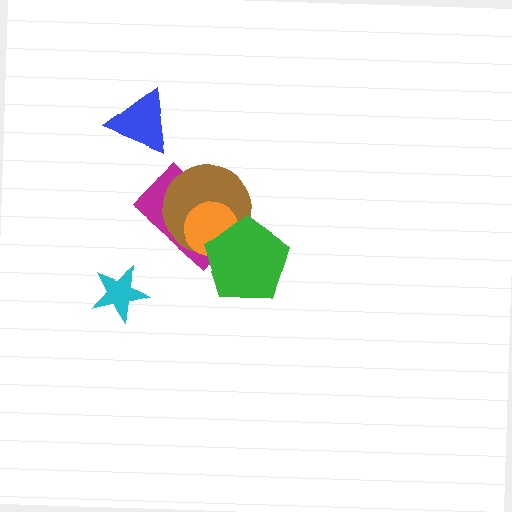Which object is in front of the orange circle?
The green pentagon is in front of the orange circle.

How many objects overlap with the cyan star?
0 objects overlap with the cyan star.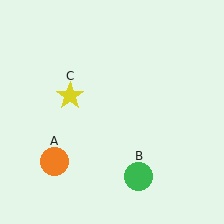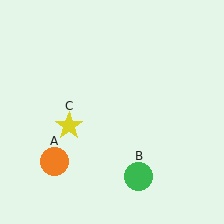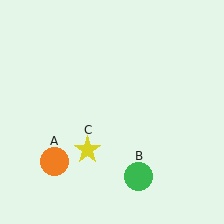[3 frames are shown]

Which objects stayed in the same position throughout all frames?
Orange circle (object A) and green circle (object B) remained stationary.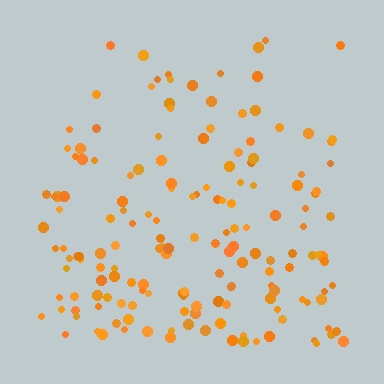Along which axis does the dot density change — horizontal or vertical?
Vertical.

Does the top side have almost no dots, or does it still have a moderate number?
Still a moderate number, just noticeably fewer than the bottom.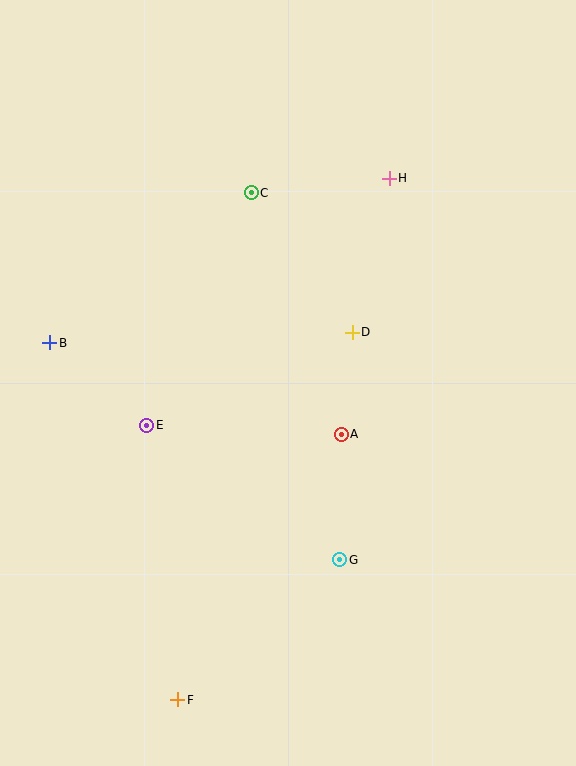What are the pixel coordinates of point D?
Point D is at (352, 332).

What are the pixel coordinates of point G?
Point G is at (340, 560).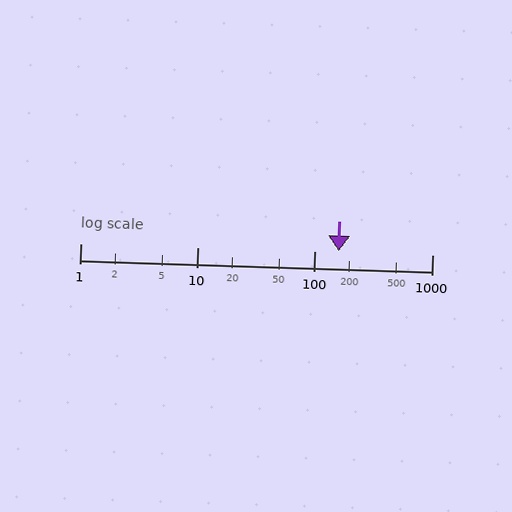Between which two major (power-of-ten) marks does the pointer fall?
The pointer is between 100 and 1000.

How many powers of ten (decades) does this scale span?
The scale spans 3 decades, from 1 to 1000.